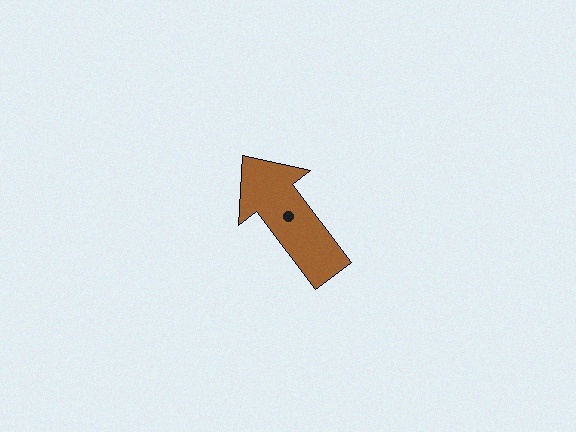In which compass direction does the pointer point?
Northwest.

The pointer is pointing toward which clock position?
Roughly 11 o'clock.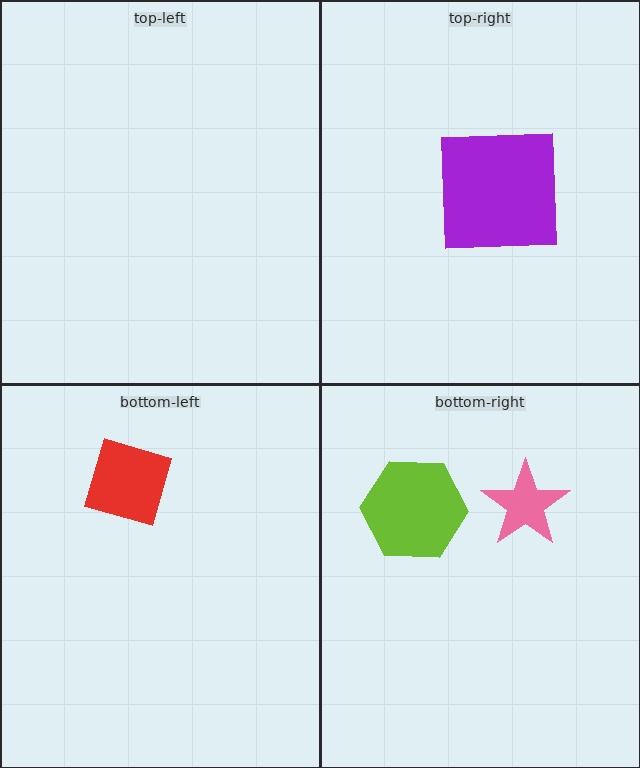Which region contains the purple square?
The top-right region.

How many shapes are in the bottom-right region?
2.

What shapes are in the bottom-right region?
The pink star, the lime hexagon.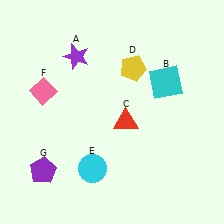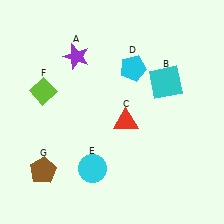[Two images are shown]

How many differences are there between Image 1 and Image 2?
There are 3 differences between the two images.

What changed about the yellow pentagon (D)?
In Image 1, D is yellow. In Image 2, it changed to cyan.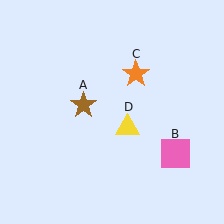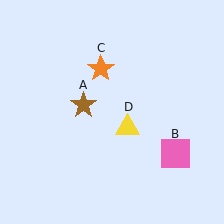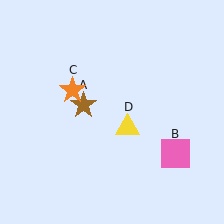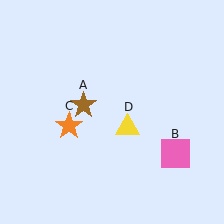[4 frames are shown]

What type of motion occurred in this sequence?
The orange star (object C) rotated counterclockwise around the center of the scene.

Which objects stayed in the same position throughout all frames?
Brown star (object A) and pink square (object B) and yellow triangle (object D) remained stationary.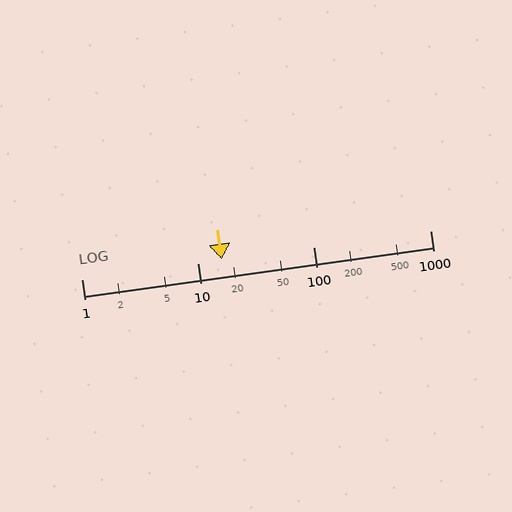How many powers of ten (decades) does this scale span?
The scale spans 3 decades, from 1 to 1000.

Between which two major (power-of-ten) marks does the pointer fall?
The pointer is between 10 and 100.